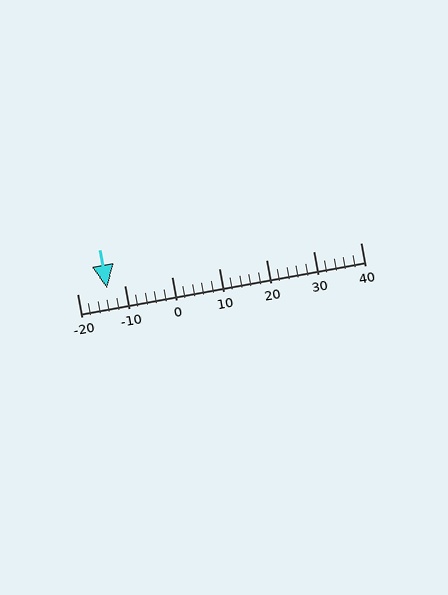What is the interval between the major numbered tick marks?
The major tick marks are spaced 10 units apart.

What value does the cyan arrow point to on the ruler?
The cyan arrow points to approximately -14.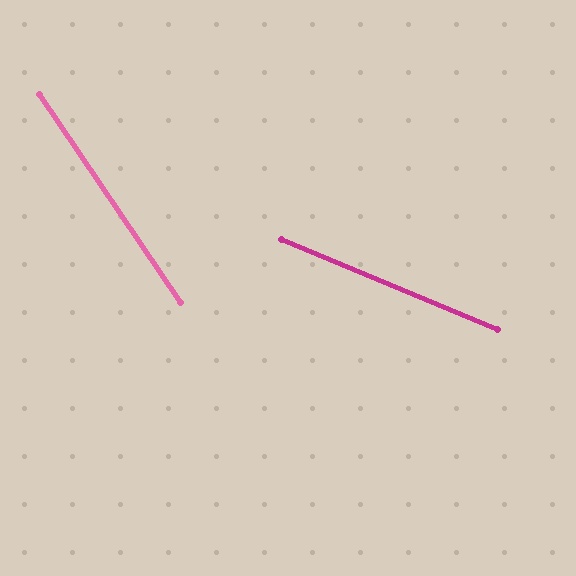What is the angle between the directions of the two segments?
Approximately 33 degrees.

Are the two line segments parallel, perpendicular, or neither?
Neither parallel nor perpendicular — they differ by about 33°.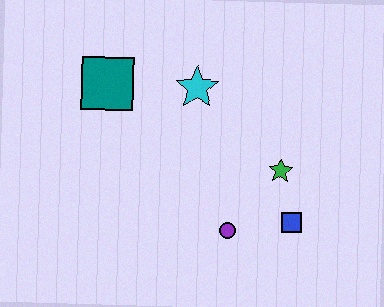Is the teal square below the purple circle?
No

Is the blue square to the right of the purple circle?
Yes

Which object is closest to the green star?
The blue square is closest to the green star.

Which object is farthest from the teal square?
The blue square is farthest from the teal square.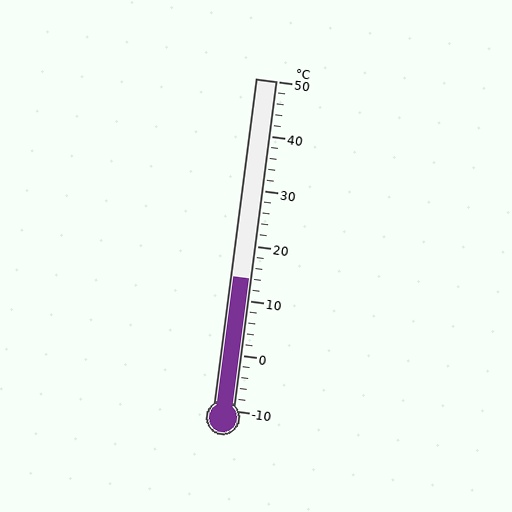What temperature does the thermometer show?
The thermometer shows approximately 14°C.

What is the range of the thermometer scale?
The thermometer scale ranges from -10°C to 50°C.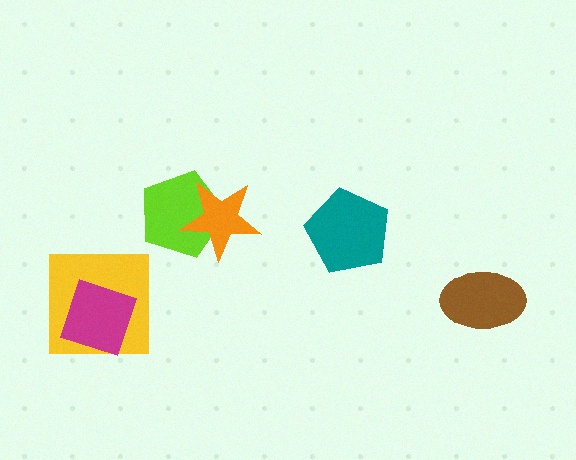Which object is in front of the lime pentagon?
The orange star is in front of the lime pentagon.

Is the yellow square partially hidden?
Yes, it is partially covered by another shape.